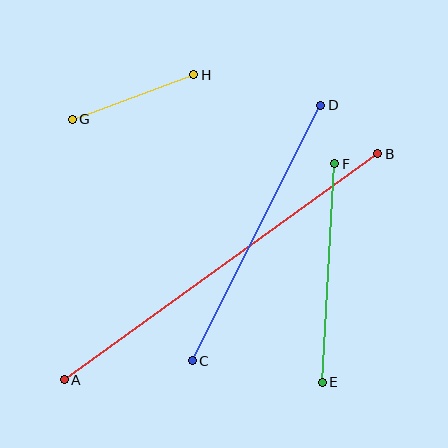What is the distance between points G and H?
The distance is approximately 130 pixels.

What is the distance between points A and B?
The distance is approximately 387 pixels.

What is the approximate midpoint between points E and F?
The midpoint is at approximately (328, 273) pixels.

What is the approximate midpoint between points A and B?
The midpoint is at approximately (221, 267) pixels.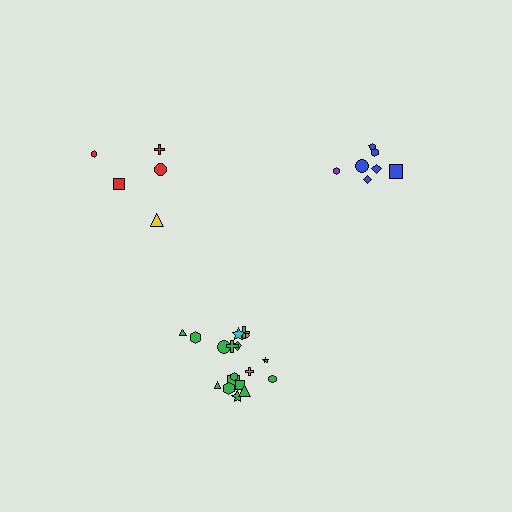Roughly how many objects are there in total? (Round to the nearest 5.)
Roughly 30 objects in total.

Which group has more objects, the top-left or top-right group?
The top-right group.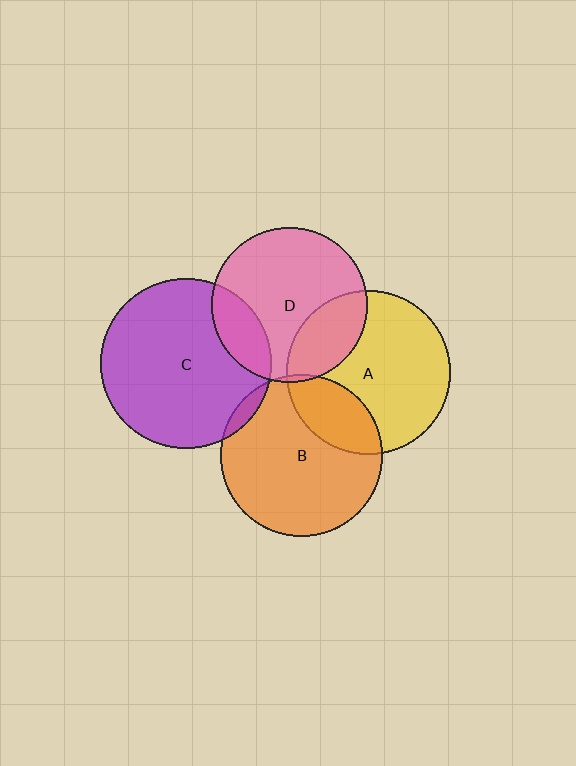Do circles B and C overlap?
Yes.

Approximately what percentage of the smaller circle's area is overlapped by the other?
Approximately 5%.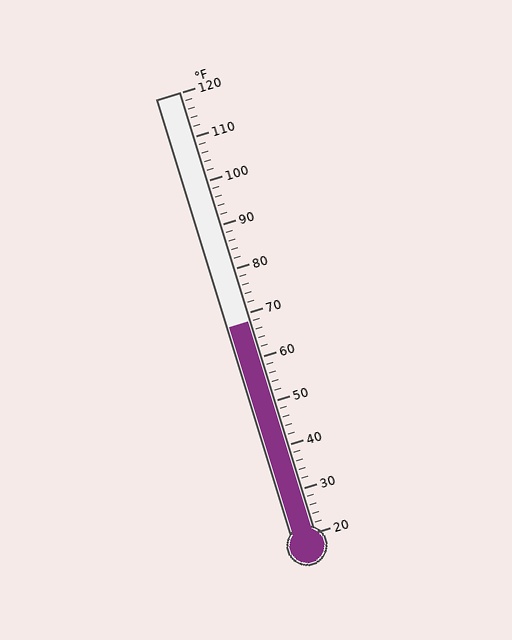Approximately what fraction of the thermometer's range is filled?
The thermometer is filled to approximately 50% of its range.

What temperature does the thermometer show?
The thermometer shows approximately 68°F.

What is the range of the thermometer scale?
The thermometer scale ranges from 20°F to 120°F.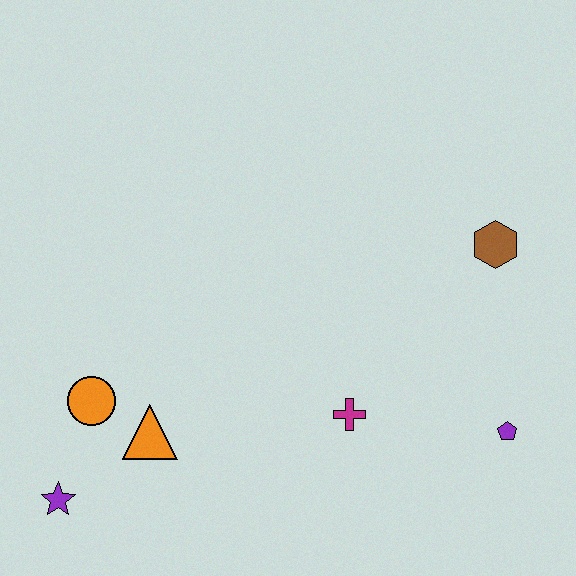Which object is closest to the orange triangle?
The orange circle is closest to the orange triangle.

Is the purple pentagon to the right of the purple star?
Yes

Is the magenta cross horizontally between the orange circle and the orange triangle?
No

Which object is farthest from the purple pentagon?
The purple star is farthest from the purple pentagon.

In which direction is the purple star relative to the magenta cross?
The purple star is to the left of the magenta cross.